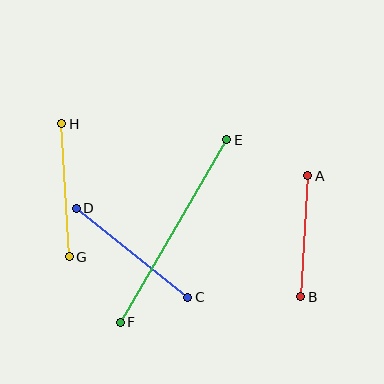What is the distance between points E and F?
The distance is approximately 212 pixels.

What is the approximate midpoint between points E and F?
The midpoint is at approximately (174, 231) pixels.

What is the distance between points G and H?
The distance is approximately 133 pixels.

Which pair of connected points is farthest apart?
Points E and F are farthest apart.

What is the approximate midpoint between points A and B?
The midpoint is at approximately (304, 236) pixels.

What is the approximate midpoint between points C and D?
The midpoint is at approximately (132, 253) pixels.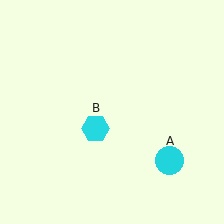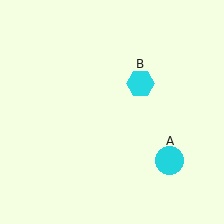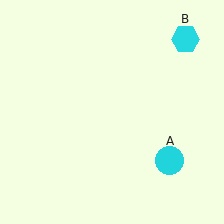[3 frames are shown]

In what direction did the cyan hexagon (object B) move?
The cyan hexagon (object B) moved up and to the right.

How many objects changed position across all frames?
1 object changed position: cyan hexagon (object B).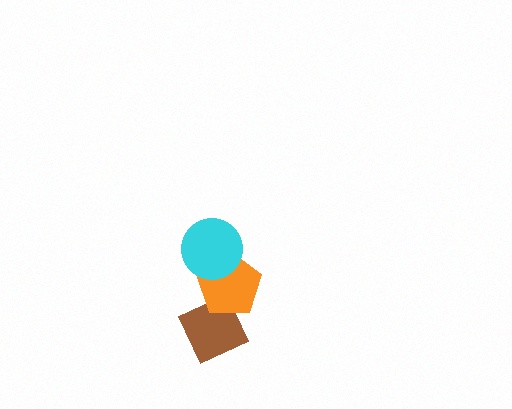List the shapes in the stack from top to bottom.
From top to bottom: the cyan circle, the orange pentagon, the brown diamond.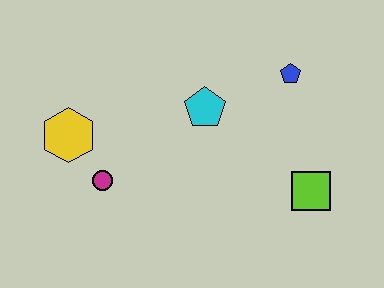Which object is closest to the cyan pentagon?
The blue pentagon is closest to the cyan pentagon.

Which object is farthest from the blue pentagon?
The yellow hexagon is farthest from the blue pentagon.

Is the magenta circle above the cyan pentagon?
No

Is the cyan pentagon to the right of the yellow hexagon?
Yes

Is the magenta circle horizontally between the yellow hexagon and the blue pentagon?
Yes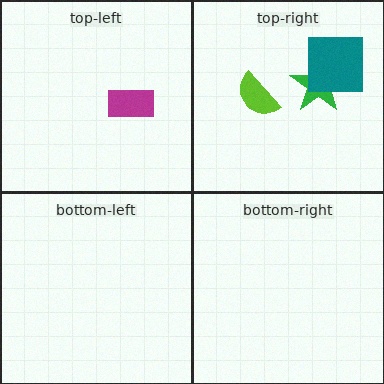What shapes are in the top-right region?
The lime semicircle, the green star, the teal square.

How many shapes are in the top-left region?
1.